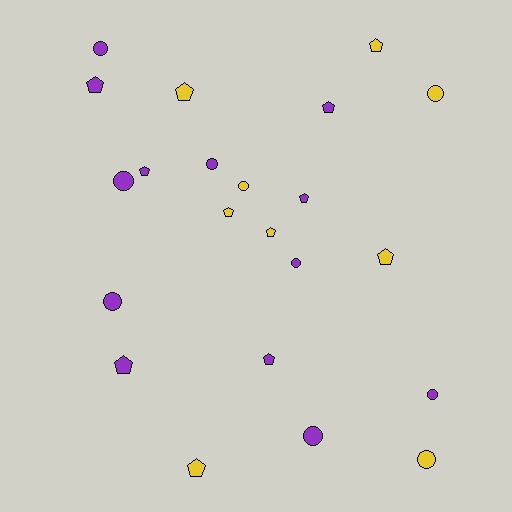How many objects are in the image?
There are 22 objects.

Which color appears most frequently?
Purple, with 13 objects.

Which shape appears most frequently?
Pentagon, with 12 objects.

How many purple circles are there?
There are 7 purple circles.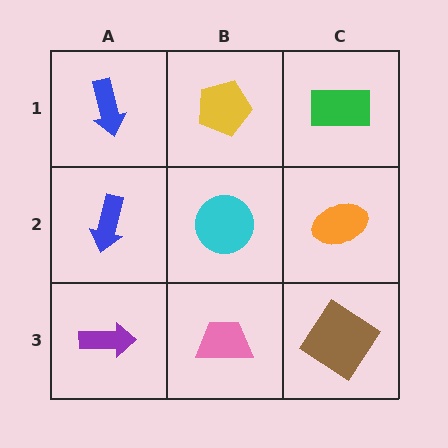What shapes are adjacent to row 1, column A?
A blue arrow (row 2, column A), a yellow pentagon (row 1, column B).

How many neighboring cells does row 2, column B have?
4.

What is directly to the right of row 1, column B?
A green rectangle.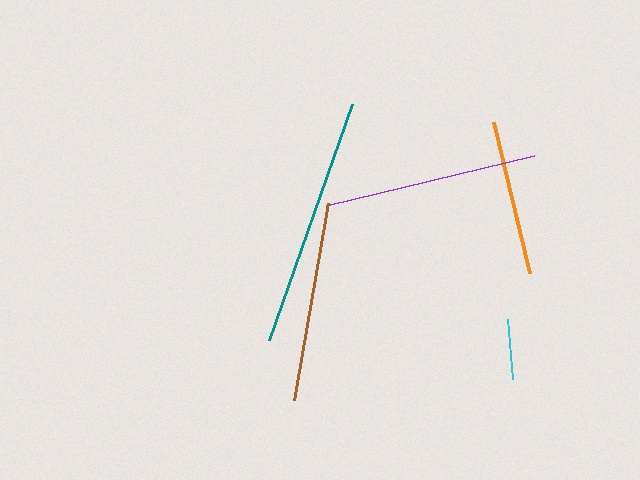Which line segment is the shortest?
The cyan line is the shortest at approximately 60 pixels.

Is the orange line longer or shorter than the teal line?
The teal line is longer than the orange line.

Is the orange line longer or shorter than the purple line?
The purple line is longer than the orange line.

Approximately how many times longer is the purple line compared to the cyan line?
The purple line is approximately 3.6 times the length of the cyan line.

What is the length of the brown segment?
The brown segment is approximately 200 pixels long.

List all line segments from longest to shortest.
From longest to shortest: teal, purple, brown, orange, cyan.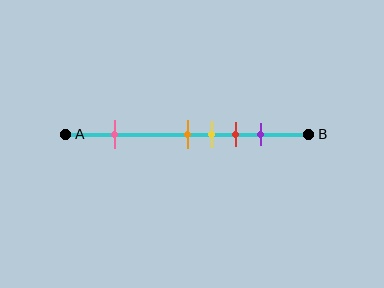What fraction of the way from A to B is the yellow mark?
The yellow mark is approximately 60% (0.6) of the way from A to B.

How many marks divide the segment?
There are 5 marks dividing the segment.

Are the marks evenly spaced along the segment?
No, the marks are not evenly spaced.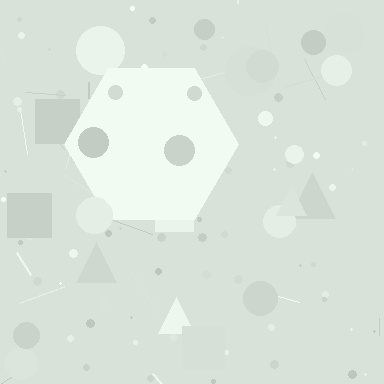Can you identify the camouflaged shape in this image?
The camouflaged shape is a hexagon.